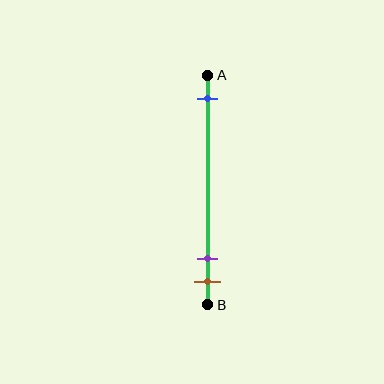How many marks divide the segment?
There are 3 marks dividing the segment.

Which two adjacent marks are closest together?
The purple and brown marks are the closest adjacent pair.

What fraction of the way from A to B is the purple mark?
The purple mark is approximately 80% (0.8) of the way from A to B.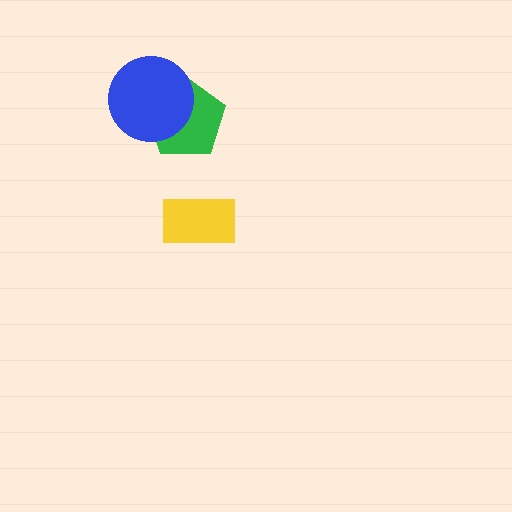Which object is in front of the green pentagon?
The blue circle is in front of the green pentagon.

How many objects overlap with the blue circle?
1 object overlaps with the blue circle.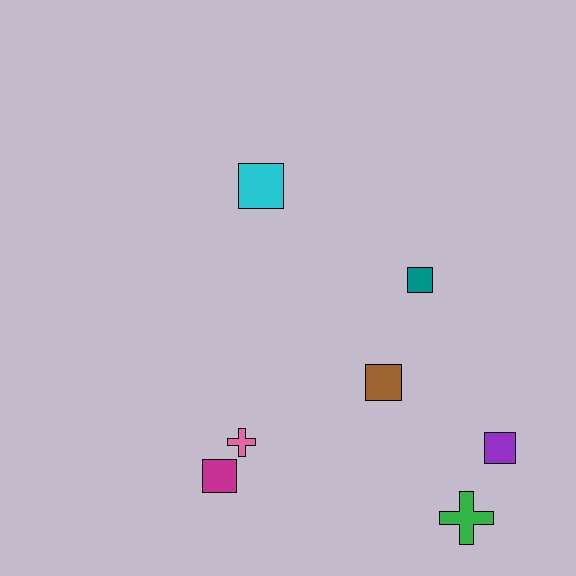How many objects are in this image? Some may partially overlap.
There are 7 objects.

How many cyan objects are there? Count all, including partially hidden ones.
There is 1 cyan object.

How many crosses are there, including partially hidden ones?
There are 2 crosses.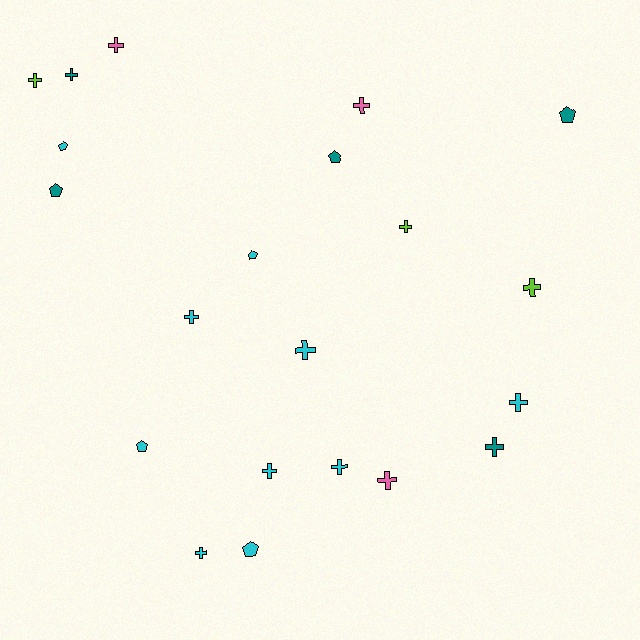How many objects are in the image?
There are 21 objects.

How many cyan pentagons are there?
There are 4 cyan pentagons.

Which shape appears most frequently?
Cross, with 14 objects.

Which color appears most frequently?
Cyan, with 10 objects.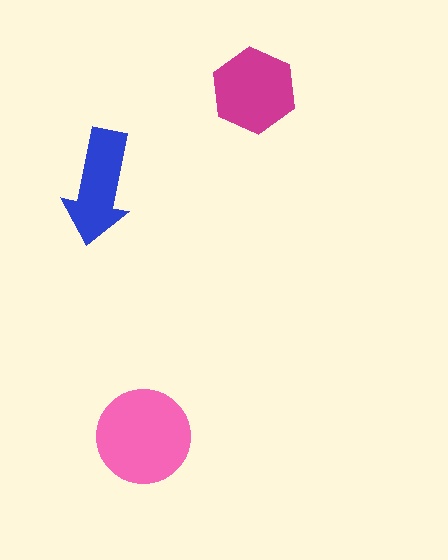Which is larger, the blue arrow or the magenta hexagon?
The magenta hexagon.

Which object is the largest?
The pink circle.